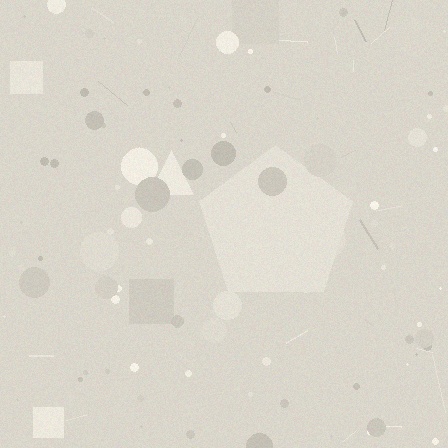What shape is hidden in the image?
A pentagon is hidden in the image.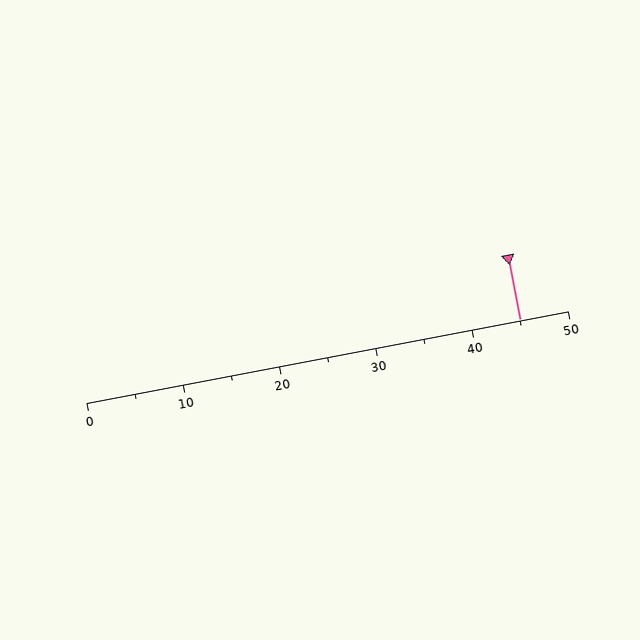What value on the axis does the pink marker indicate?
The marker indicates approximately 45.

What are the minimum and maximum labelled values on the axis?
The axis runs from 0 to 50.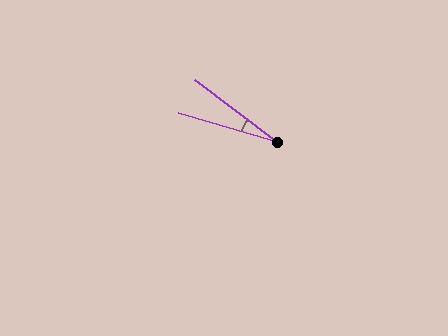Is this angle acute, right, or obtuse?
It is acute.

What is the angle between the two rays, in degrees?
Approximately 21 degrees.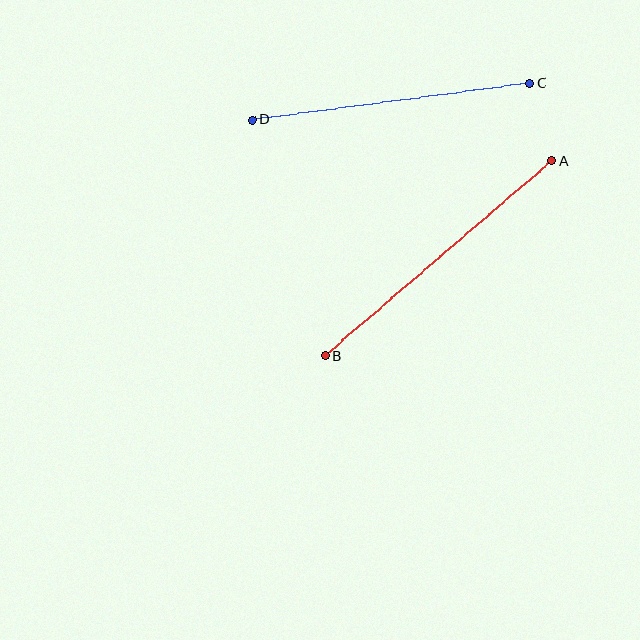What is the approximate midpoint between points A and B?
The midpoint is at approximately (438, 258) pixels.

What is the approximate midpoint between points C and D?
The midpoint is at approximately (391, 102) pixels.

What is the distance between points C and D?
The distance is approximately 280 pixels.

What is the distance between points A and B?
The distance is approximately 299 pixels.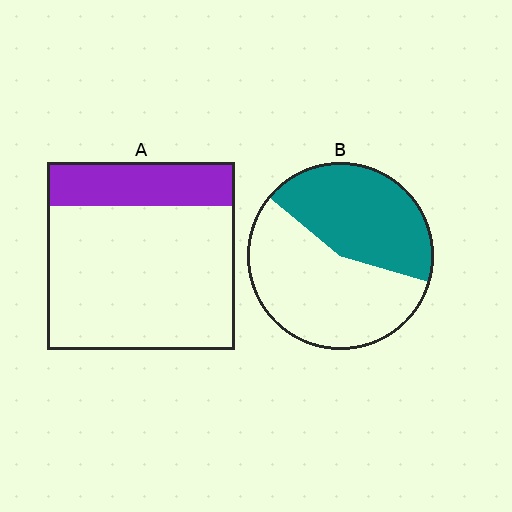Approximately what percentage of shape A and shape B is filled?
A is approximately 25% and B is approximately 45%.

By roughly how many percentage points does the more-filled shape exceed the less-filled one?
By roughly 20 percentage points (B over A).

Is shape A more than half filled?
No.